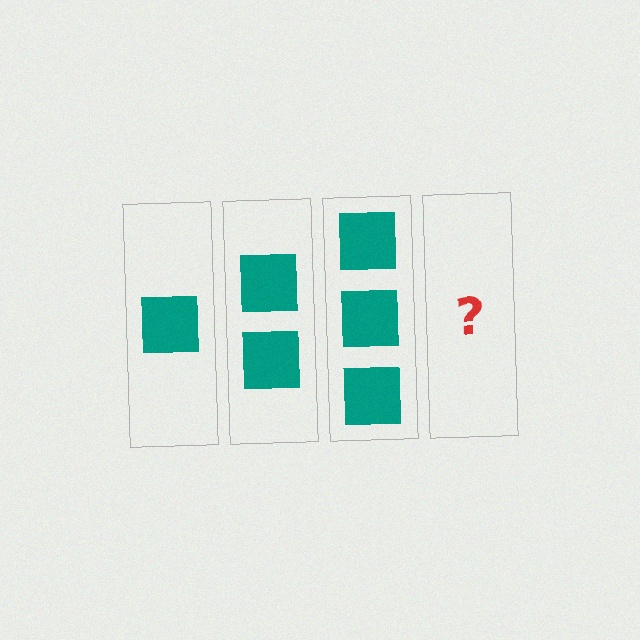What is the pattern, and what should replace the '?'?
The pattern is that each step adds one more square. The '?' should be 4 squares.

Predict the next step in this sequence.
The next step is 4 squares.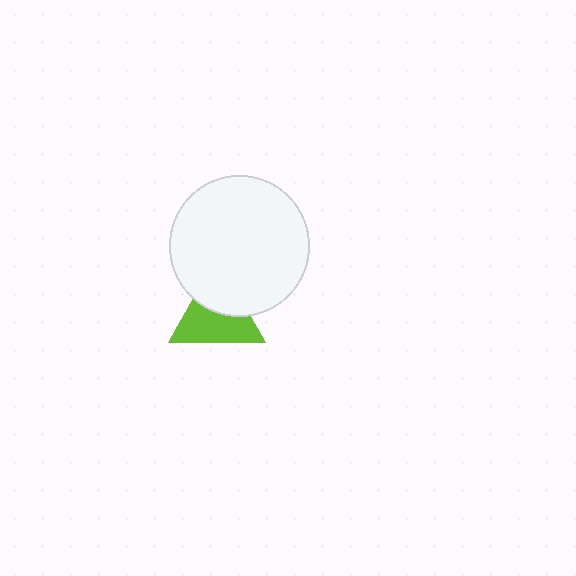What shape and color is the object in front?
The object in front is a white circle.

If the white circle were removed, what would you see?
You would see the complete lime triangle.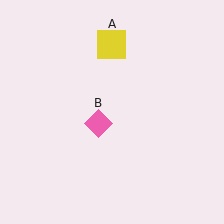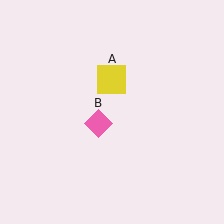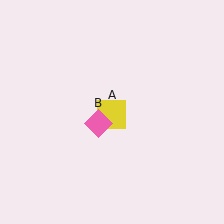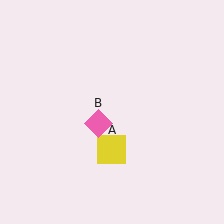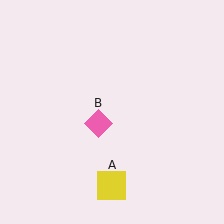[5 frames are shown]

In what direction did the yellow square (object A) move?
The yellow square (object A) moved down.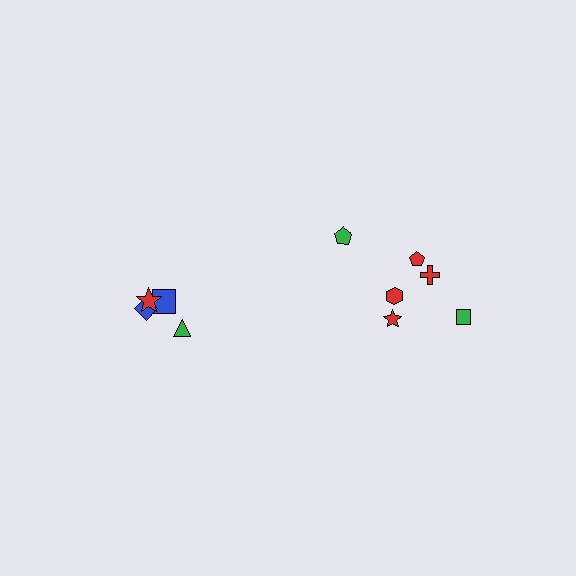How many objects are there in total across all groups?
There are 10 objects.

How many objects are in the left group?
There are 4 objects.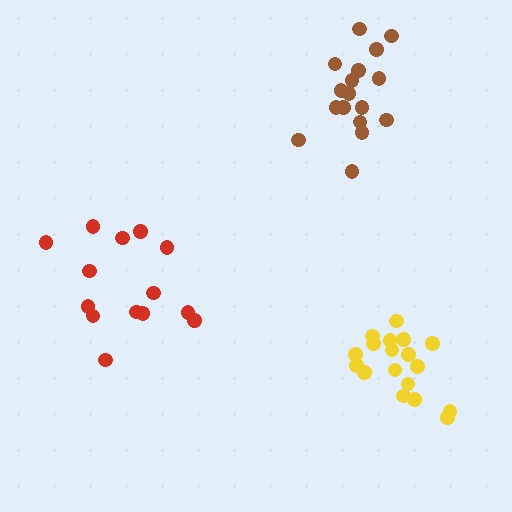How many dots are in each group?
Group 1: 17 dots, Group 2: 18 dots, Group 3: 14 dots (49 total).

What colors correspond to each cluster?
The clusters are colored: brown, yellow, red.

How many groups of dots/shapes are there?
There are 3 groups.